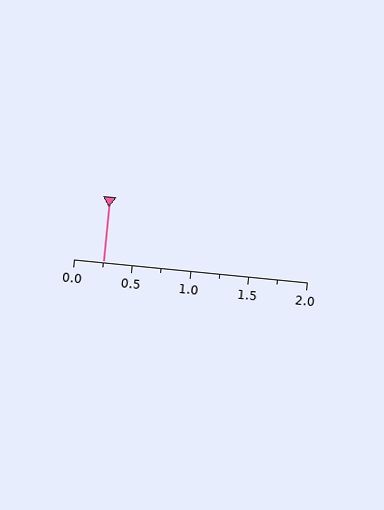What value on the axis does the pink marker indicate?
The marker indicates approximately 0.25.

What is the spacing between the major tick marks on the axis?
The major ticks are spaced 0.5 apart.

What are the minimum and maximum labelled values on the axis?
The axis runs from 0.0 to 2.0.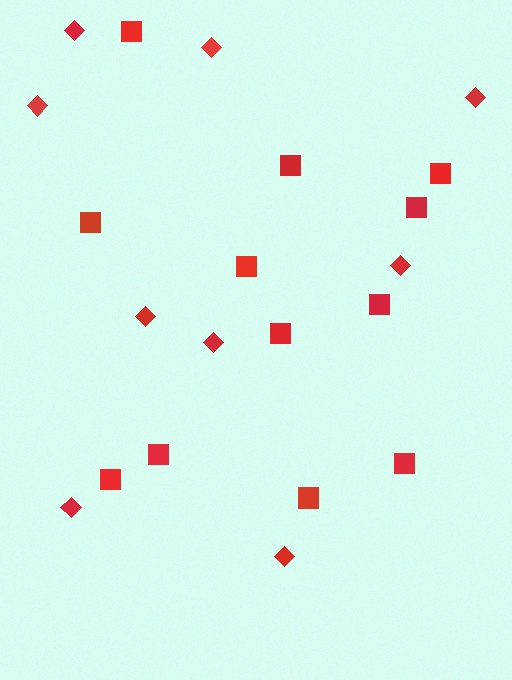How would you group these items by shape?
There are 2 groups: one group of diamonds (9) and one group of squares (12).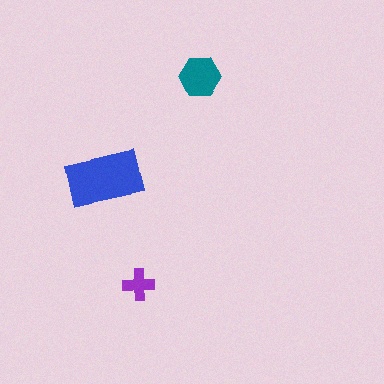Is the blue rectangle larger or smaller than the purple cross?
Larger.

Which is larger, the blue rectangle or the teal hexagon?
The blue rectangle.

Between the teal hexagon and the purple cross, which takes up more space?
The teal hexagon.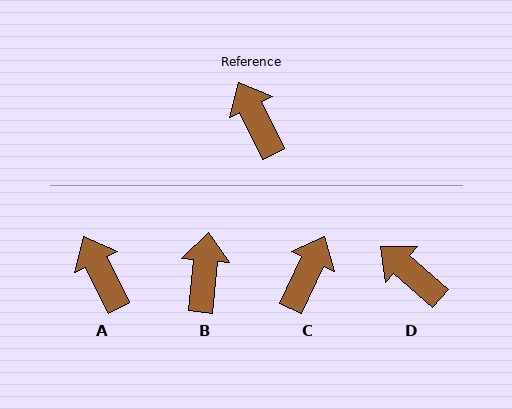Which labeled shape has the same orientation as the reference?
A.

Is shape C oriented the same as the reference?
No, it is off by about 52 degrees.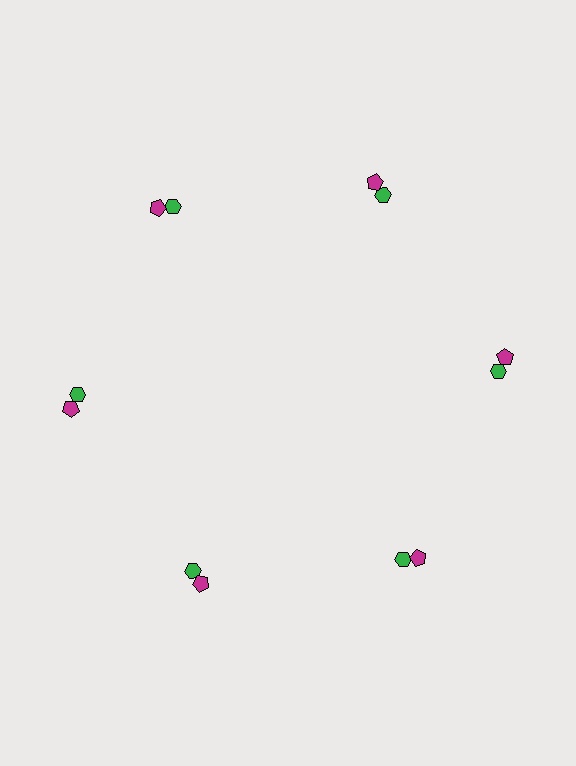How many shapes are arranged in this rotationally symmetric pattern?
There are 12 shapes, arranged in 6 groups of 2.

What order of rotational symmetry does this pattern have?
This pattern has 6-fold rotational symmetry.